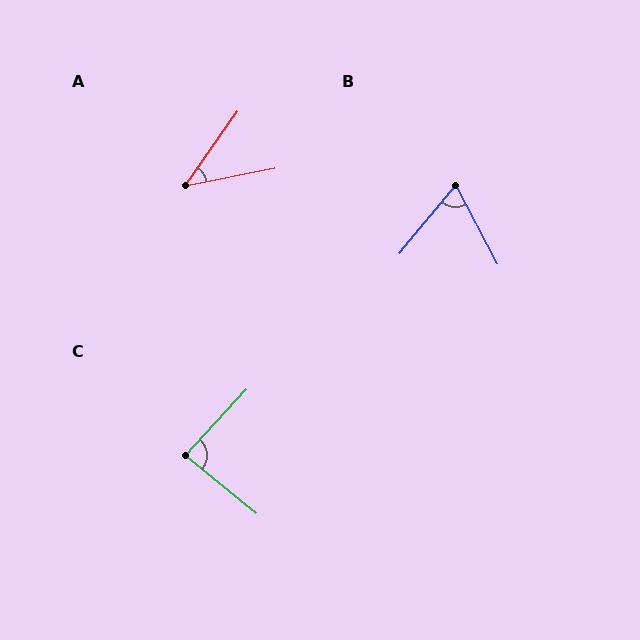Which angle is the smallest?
A, at approximately 44 degrees.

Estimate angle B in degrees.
Approximately 68 degrees.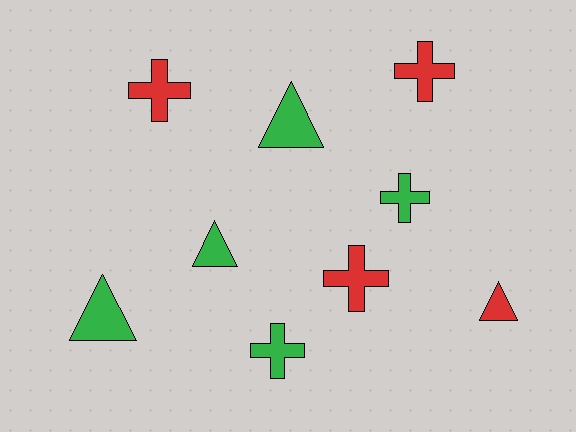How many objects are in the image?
There are 9 objects.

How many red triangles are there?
There is 1 red triangle.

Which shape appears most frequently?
Cross, with 5 objects.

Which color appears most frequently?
Green, with 5 objects.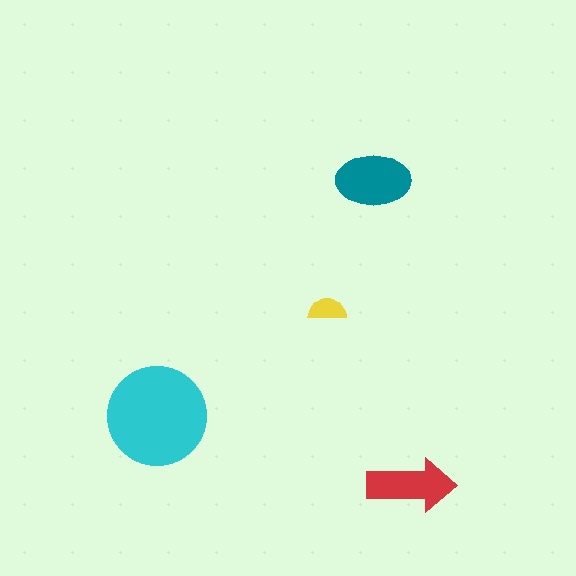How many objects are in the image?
There are 4 objects in the image.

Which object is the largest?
The cyan circle.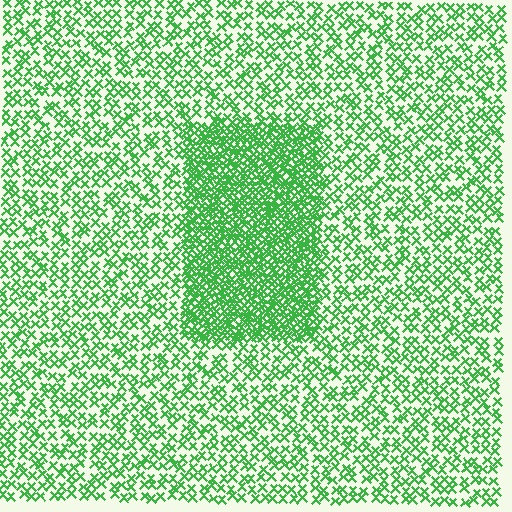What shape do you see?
I see a rectangle.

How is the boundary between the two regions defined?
The boundary is defined by a change in element density (approximately 2.4x ratio). All elements are the same color, size, and shape.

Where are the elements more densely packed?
The elements are more densely packed inside the rectangle boundary.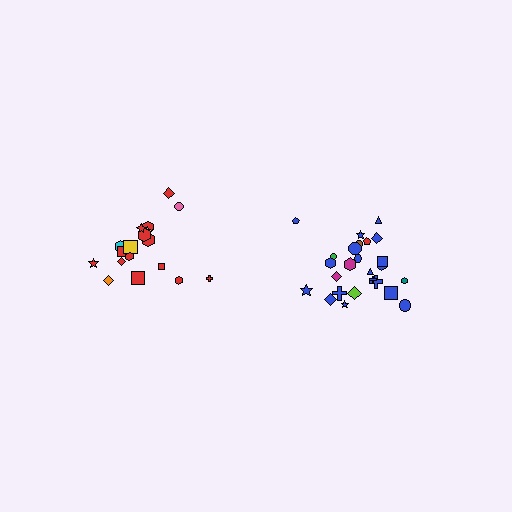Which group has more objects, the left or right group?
The right group.